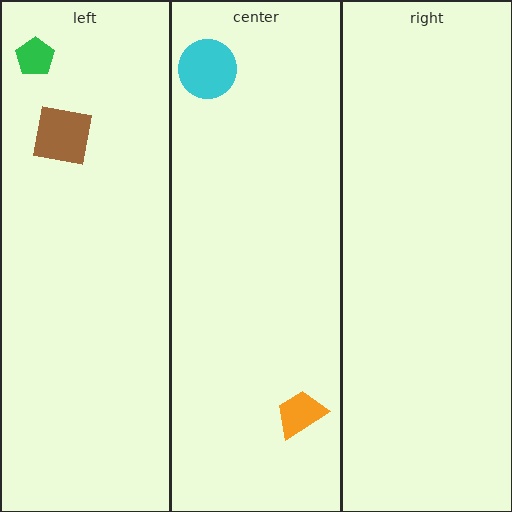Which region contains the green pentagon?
The left region.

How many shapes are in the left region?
2.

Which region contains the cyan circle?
The center region.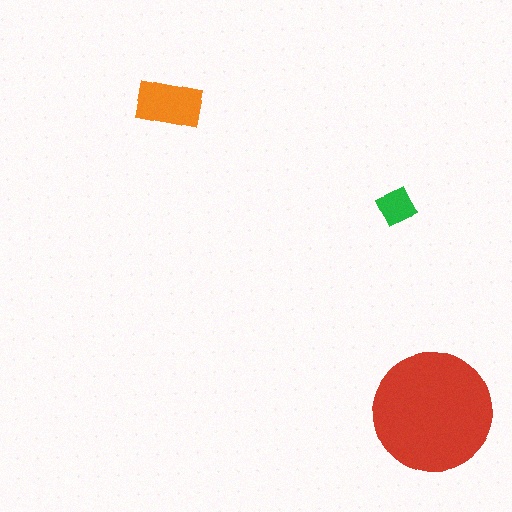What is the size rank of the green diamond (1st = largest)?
3rd.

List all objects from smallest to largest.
The green diamond, the orange rectangle, the red circle.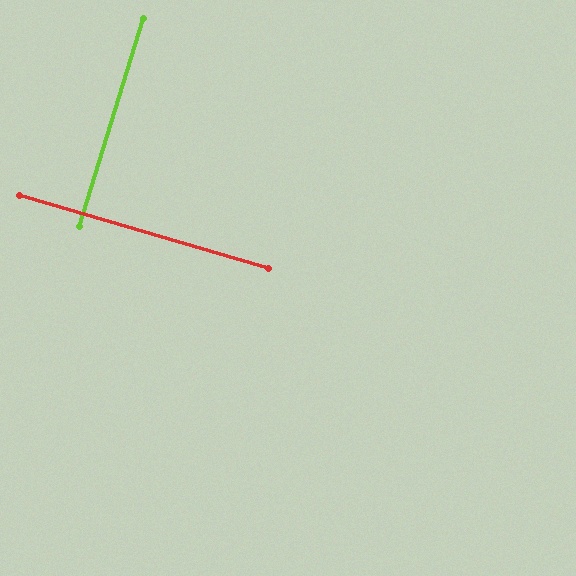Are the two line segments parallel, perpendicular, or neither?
Perpendicular — they meet at approximately 89°.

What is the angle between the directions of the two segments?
Approximately 89 degrees.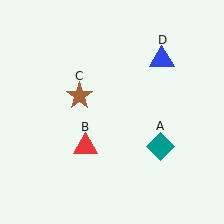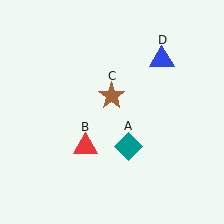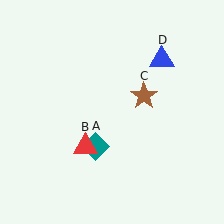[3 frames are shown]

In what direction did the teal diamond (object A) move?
The teal diamond (object A) moved left.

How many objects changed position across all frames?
2 objects changed position: teal diamond (object A), brown star (object C).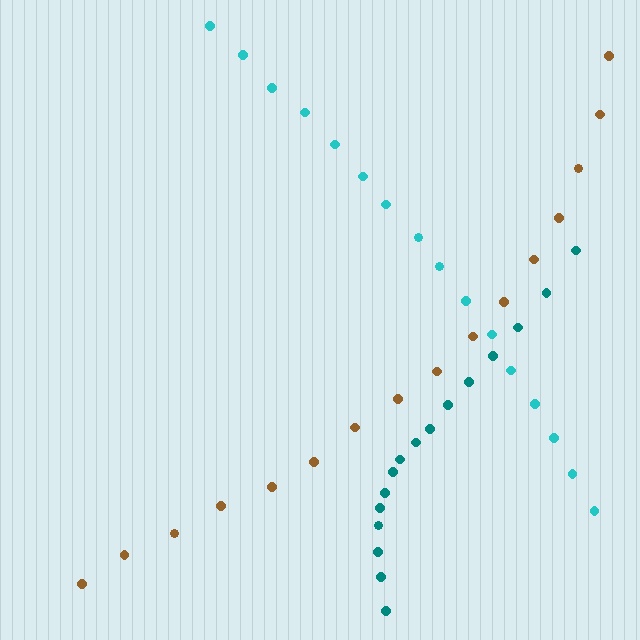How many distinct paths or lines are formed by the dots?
There are 3 distinct paths.